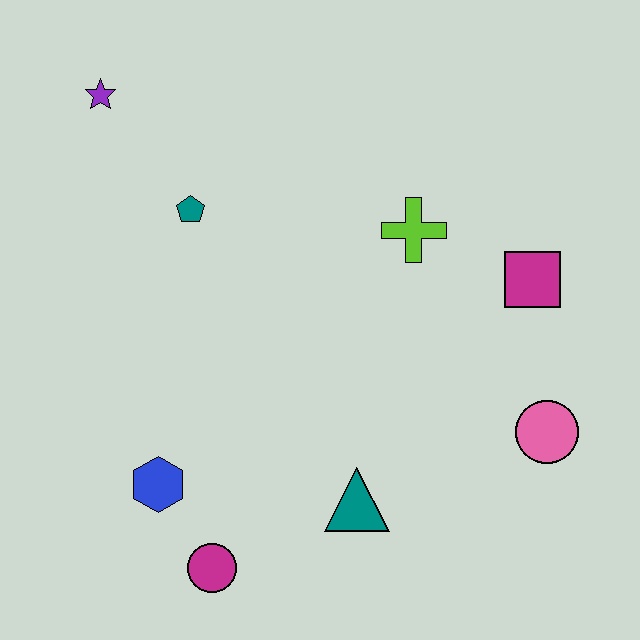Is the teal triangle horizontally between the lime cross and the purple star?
Yes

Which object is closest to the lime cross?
The magenta square is closest to the lime cross.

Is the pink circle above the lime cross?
No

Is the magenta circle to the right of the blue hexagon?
Yes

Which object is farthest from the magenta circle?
The purple star is farthest from the magenta circle.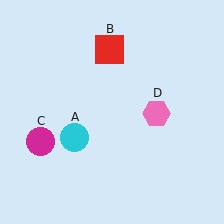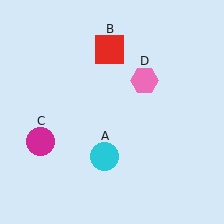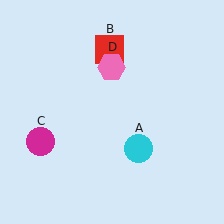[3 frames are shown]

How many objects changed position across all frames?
2 objects changed position: cyan circle (object A), pink hexagon (object D).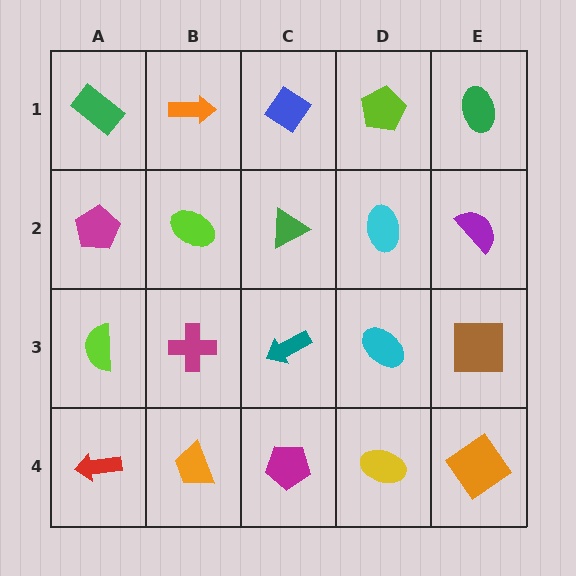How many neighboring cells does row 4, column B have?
3.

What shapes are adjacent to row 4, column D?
A cyan ellipse (row 3, column D), a magenta pentagon (row 4, column C), an orange diamond (row 4, column E).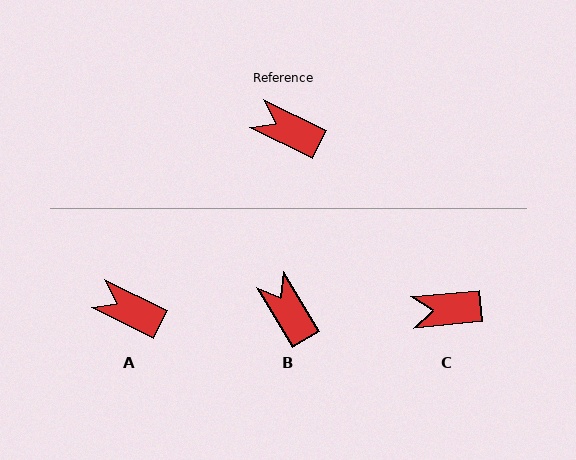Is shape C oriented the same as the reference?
No, it is off by about 32 degrees.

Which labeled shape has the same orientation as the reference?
A.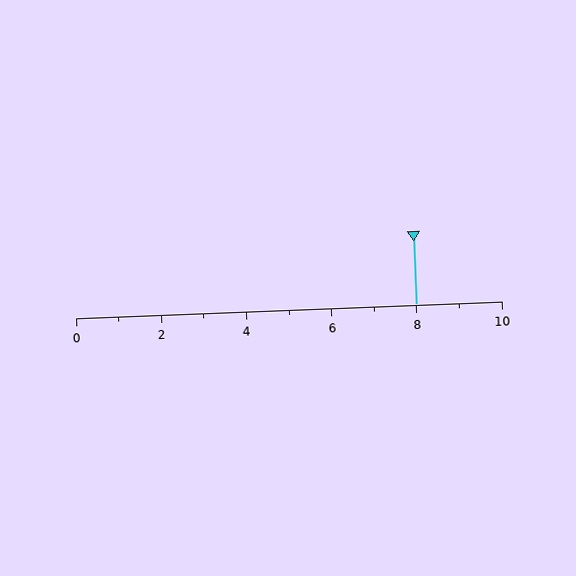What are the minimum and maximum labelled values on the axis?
The axis runs from 0 to 10.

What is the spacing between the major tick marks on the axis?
The major ticks are spaced 2 apart.